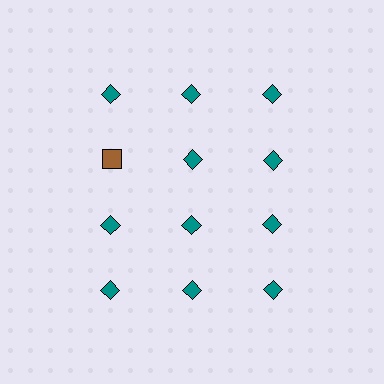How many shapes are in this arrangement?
There are 12 shapes arranged in a grid pattern.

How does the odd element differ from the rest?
It differs in both color (brown instead of teal) and shape (square instead of diamond).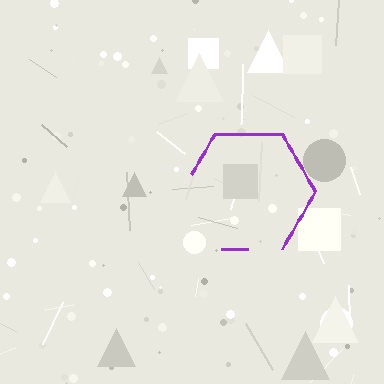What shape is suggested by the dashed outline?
The dashed outline suggests a hexagon.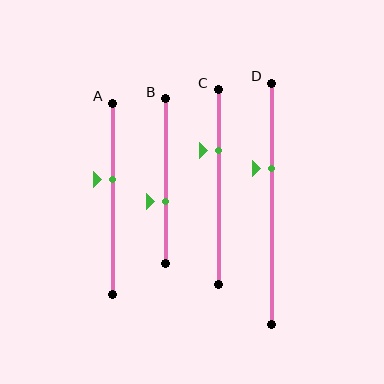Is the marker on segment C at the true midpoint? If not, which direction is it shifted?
No, the marker on segment C is shifted upward by about 19% of the segment length.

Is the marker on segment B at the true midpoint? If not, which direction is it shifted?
No, the marker on segment B is shifted downward by about 12% of the segment length.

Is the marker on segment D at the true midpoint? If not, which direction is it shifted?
No, the marker on segment D is shifted upward by about 15% of the segment length.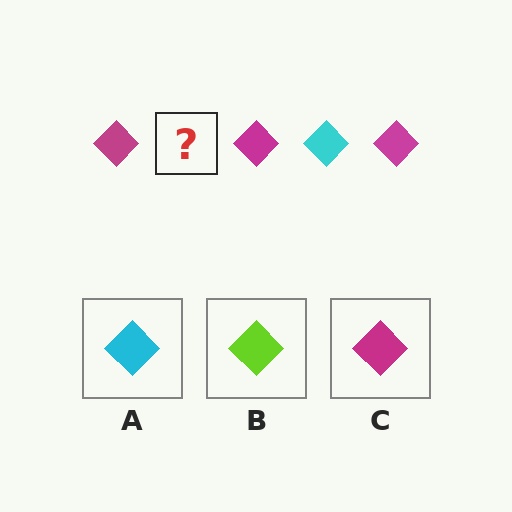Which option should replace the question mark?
Option A.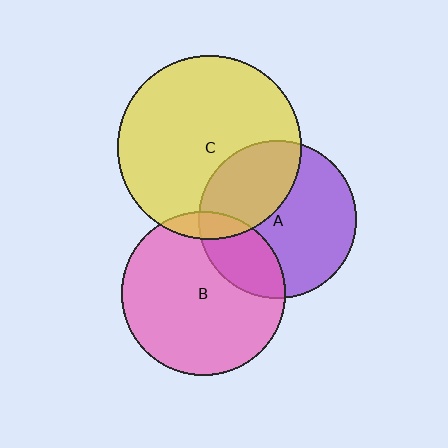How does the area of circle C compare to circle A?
Approximately 1.4 times.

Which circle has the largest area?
Circle C (yellow).